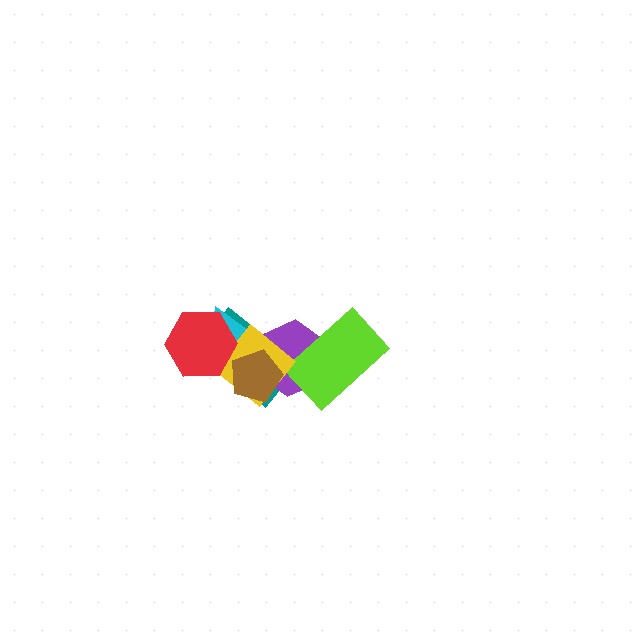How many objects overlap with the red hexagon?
3 objects overlap with the red hexagon.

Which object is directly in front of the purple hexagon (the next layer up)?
The lime rectangle is directly in front of the purple hexagon.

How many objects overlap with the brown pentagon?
4 objects overlap with the brown pentagon.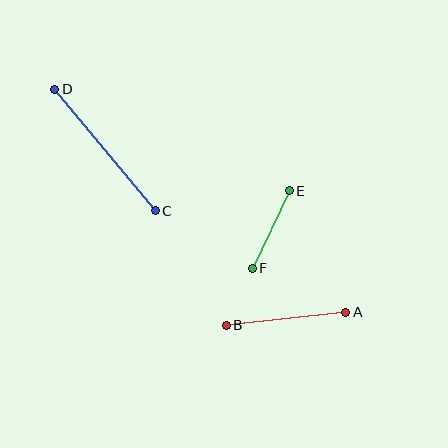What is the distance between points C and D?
The distance is approximately 158 pixels.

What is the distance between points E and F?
The distance is approximately 86 pixels.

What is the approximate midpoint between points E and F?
The midpoint is at approximately (271, 229) pixels.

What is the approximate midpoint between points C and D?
The midpoint is at approximately (105, 150) pixels.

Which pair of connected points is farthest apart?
Points C and D are farthest apart.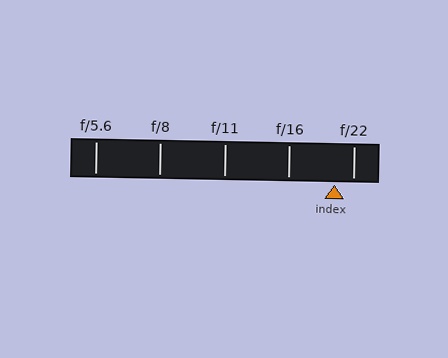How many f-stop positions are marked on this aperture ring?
There are 5 f-stop positions marked.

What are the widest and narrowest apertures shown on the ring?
The widest aperture shown is f/5.6 and the narrowest is f/22.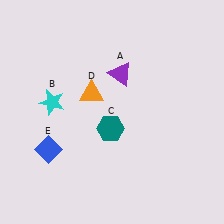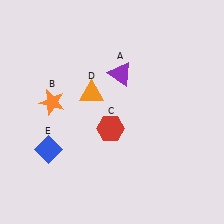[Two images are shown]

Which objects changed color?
B changed from cyan to orange. C changed from teal to red.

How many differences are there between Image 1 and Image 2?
There are 2 differences between the two images.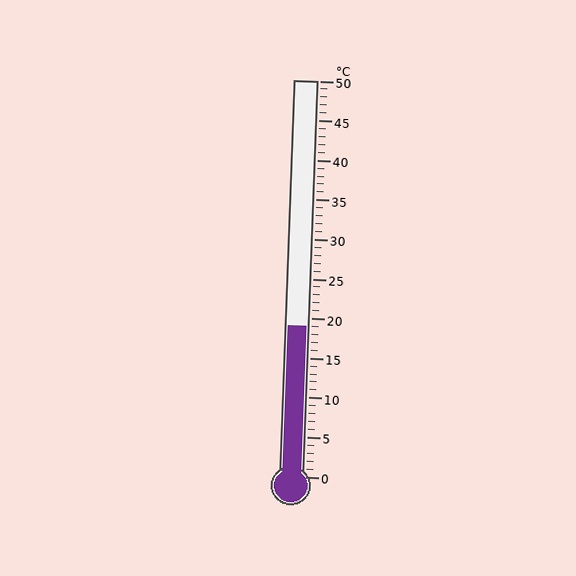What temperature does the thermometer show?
The thermometer shows approximately 19°C.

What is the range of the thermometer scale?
The thermometer scale ranges from 0°C to 50°C.